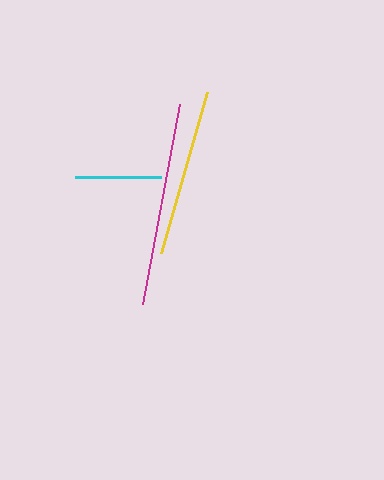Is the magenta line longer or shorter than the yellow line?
The magenta line is longer than the yellow line.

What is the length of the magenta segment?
The magenta segment is approximately 203 pixels long.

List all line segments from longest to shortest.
From longest to shortest: magenta, yellow, cyan.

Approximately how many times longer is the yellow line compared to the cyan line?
The yellow line is approximately 1.9 times the length of the cyan line.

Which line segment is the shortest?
The cyan line is the shortest at approximately 86 pixels.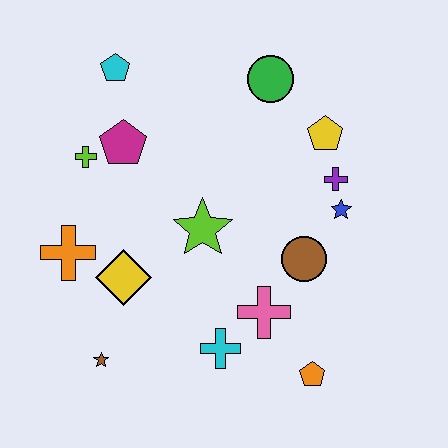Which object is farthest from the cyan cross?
The cyan pentagon is farthest from the cyan cross.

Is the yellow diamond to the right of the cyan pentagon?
Yes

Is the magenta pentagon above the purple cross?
Yes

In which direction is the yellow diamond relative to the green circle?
The yellow diamond is below the green circle.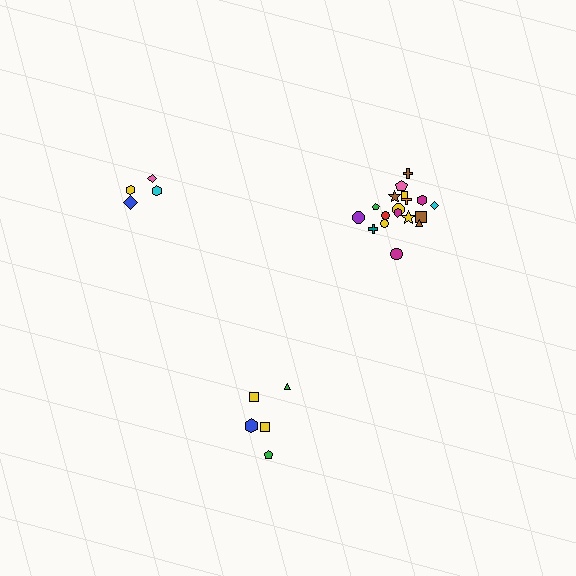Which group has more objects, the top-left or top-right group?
The top-right group.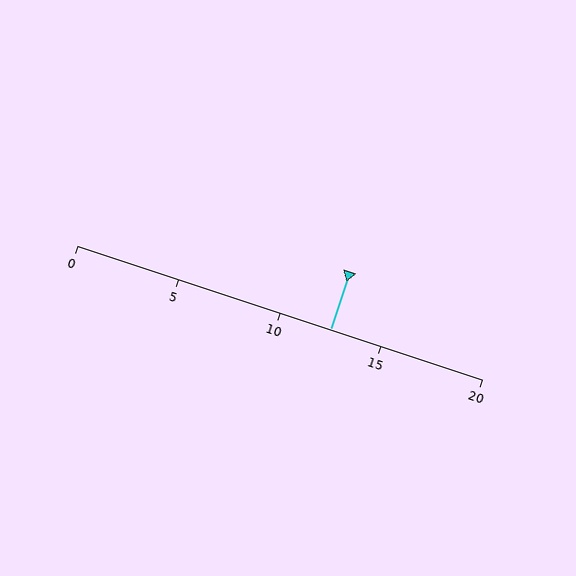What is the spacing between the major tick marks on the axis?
The major ticks are spaced 5 apart.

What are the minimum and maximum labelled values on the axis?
The axis runs from 0 to 20.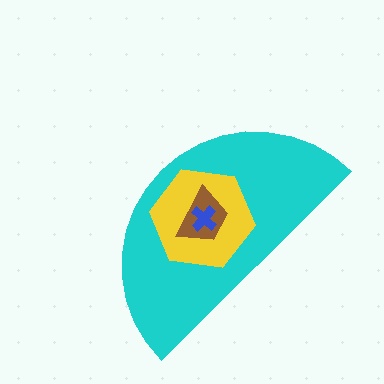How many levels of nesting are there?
4.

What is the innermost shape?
The blue cross.